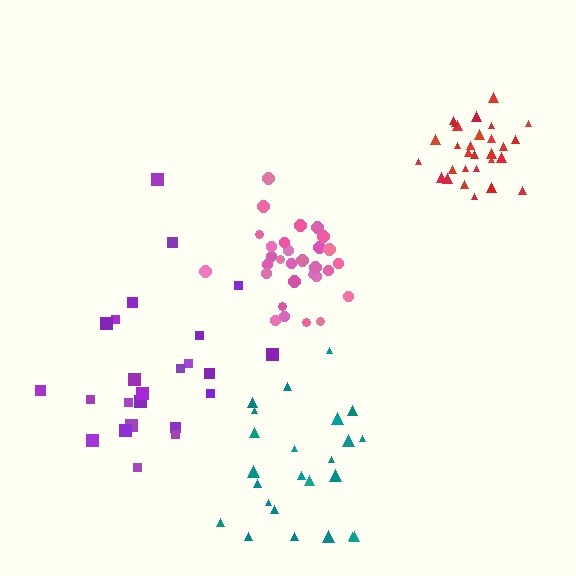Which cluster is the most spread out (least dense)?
Teal.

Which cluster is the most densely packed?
Red.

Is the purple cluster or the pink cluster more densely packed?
Pink.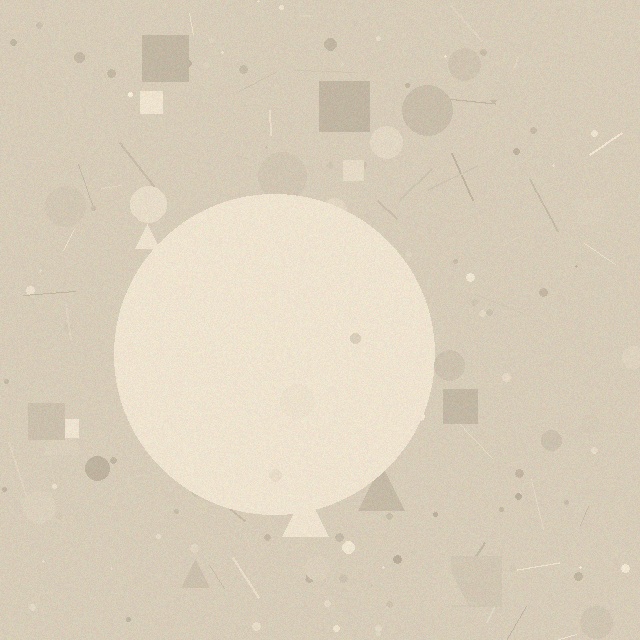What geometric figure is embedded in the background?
A circle is embedded in the background.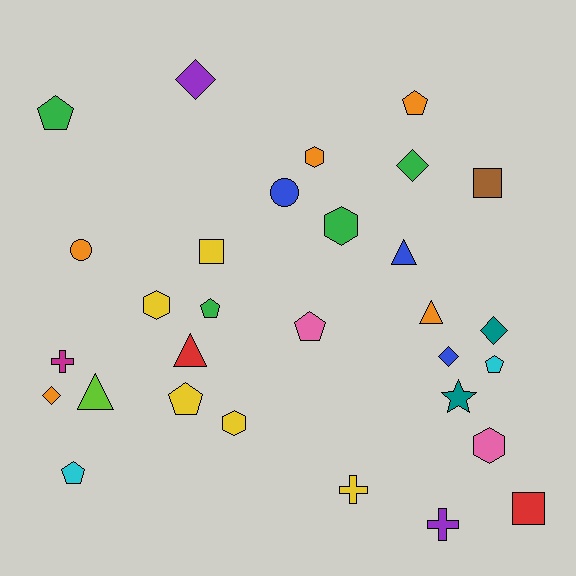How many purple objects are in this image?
There are 2 purple objects.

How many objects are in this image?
There are 30 objects.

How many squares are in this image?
There are 3 squares.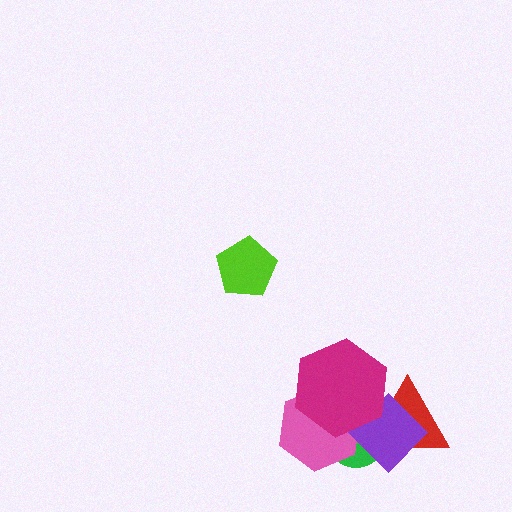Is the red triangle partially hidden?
Yes, it is partially covered by another shape.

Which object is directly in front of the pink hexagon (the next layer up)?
The purple diamond is directly in front of the pink hexagon.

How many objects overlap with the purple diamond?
4 objects overlap with the purple diamond.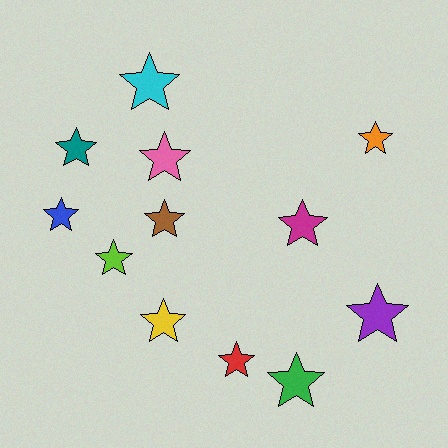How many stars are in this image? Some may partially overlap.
There are 12 stars.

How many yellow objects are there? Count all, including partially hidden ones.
There is 1 yellow object.